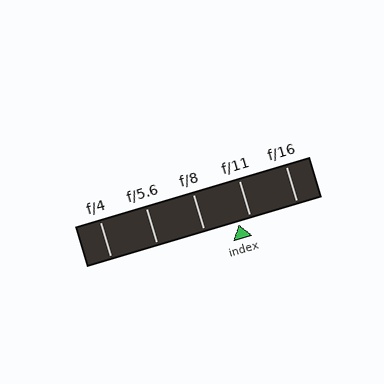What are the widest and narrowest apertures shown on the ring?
The widest aperture shown is f/4 and the narrowest is f/16.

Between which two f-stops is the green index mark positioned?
The index mark is between f/8 and f/11.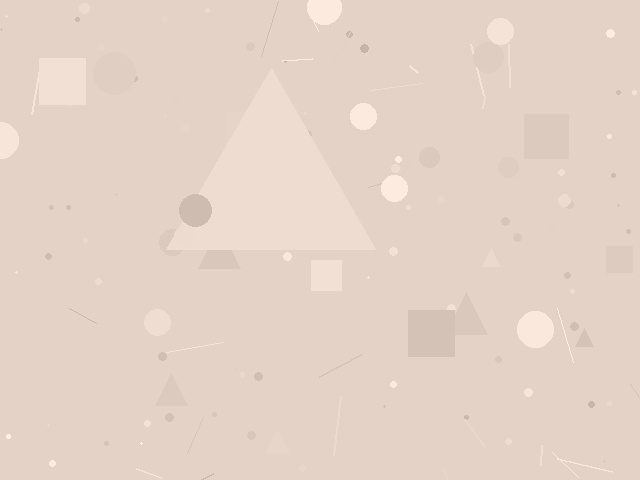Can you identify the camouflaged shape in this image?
The camouflaged shape is a triangle.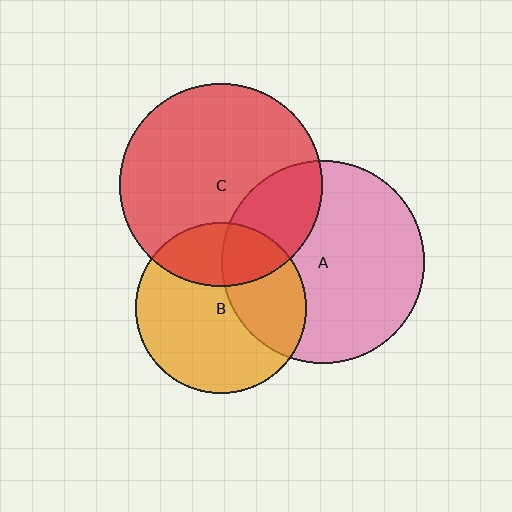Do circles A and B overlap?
Yes.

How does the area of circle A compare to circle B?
Approximately 1.4 times.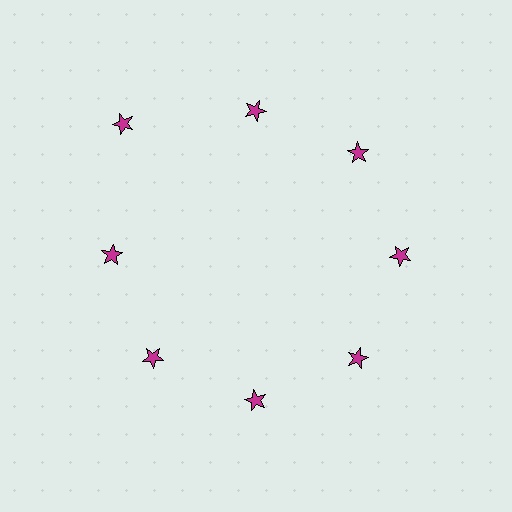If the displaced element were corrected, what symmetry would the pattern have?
It would have 8-fold rotational symmetry — the pattern would map onto itself every 45 degrees.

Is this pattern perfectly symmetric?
No. The 8 magenta stars are arranged in a ring, but one element near the 10 o'clock position is pushed outward from the center, breaking the 8-fold rotational symmetry.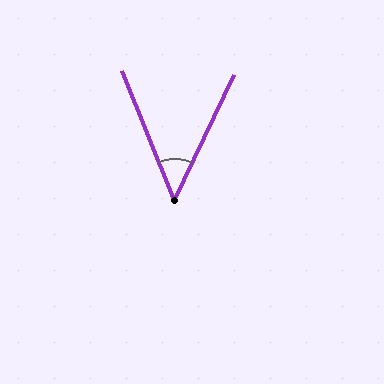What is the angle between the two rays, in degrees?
Approximately 47 degrees.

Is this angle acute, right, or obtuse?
It is acute.